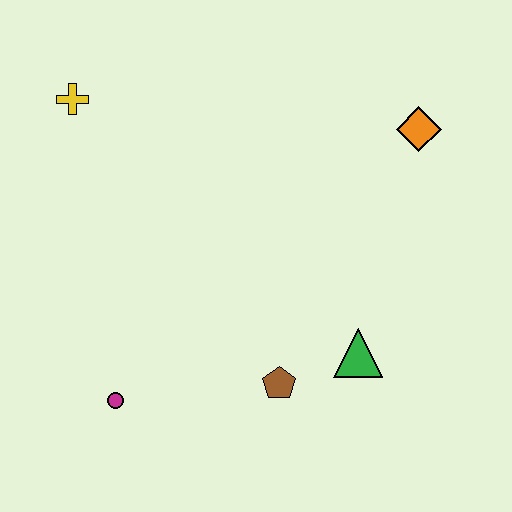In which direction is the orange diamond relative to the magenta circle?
The orange diamond is to the right of the magenta circle.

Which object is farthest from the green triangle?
The yellow cross is farthest from the green triangle.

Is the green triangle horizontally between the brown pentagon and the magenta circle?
No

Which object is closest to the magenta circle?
The brown pentagon is closest to the magenta circle.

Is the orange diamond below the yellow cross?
Yes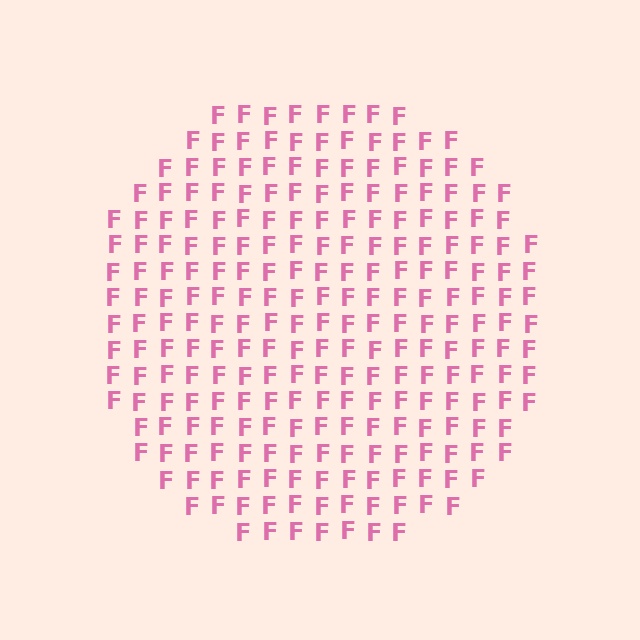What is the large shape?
The large shape is a circle.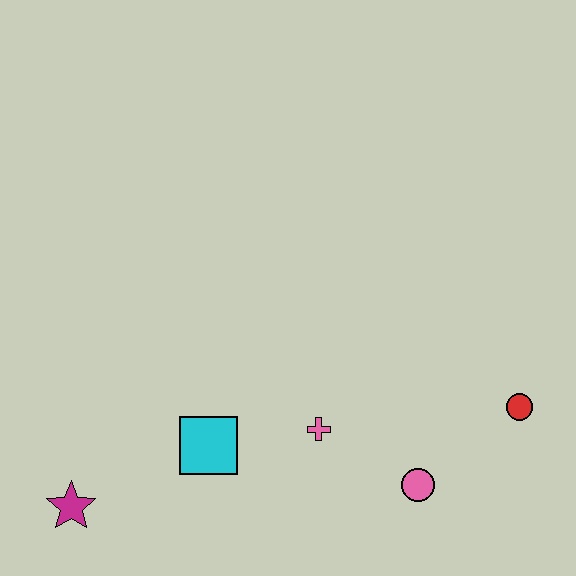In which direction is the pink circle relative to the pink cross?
The pink circle is to the right of the pink cross.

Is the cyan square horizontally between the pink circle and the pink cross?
No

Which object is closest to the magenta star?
The cyan square is closest to the magenta star.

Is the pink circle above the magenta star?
Yes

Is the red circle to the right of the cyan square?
Yes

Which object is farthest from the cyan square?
The red circle is farthest from the cyan square.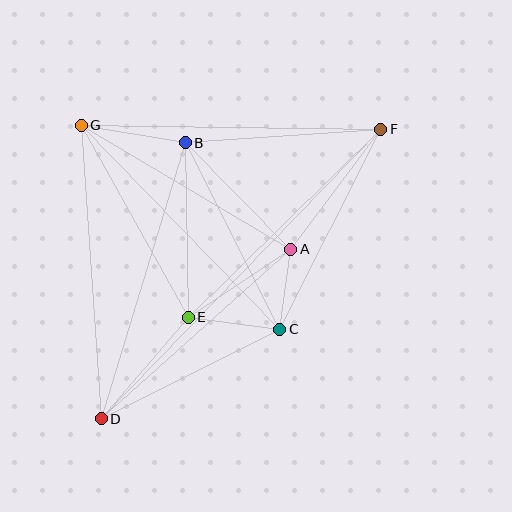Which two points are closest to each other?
Points A and C are closest to each other.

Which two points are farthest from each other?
Points D and F are farthest from each other.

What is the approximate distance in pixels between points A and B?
The distance between A and B is approximately 150 pixels.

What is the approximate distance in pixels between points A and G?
The distance between A and G is approximately 243 pixels.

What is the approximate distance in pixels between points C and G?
The distance between C and G is approximately 285 pixels.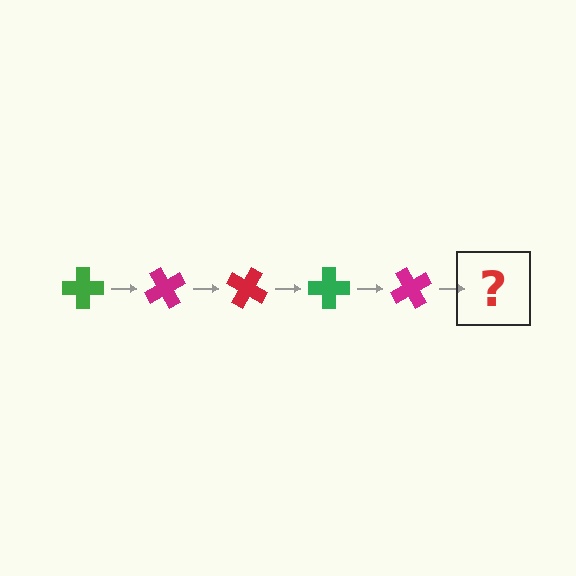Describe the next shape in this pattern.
It should be a red cross, rotated 300 degrees from the start.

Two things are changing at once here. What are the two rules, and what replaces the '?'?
The two rules are that it rotates 60 degrees each step and the color cycles through green, magenta, and red. The '?' should be a red cross, rotated 300 degrees from the start.